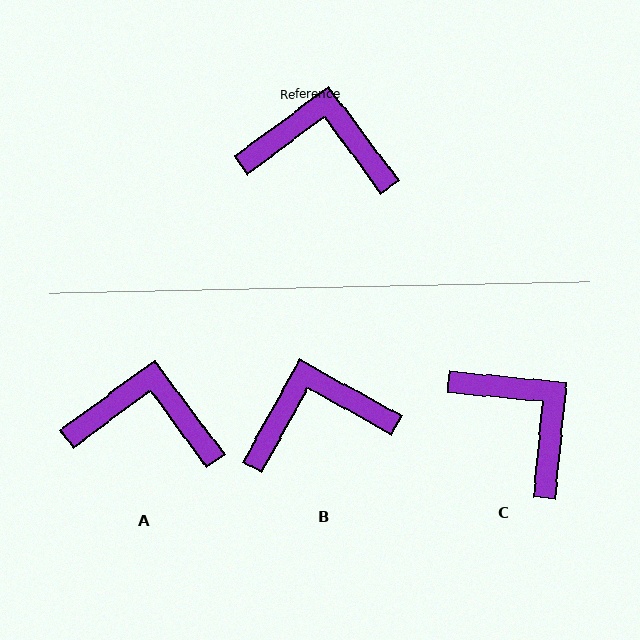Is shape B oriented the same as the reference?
No, it is off by about 25 degrees.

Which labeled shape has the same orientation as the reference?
A.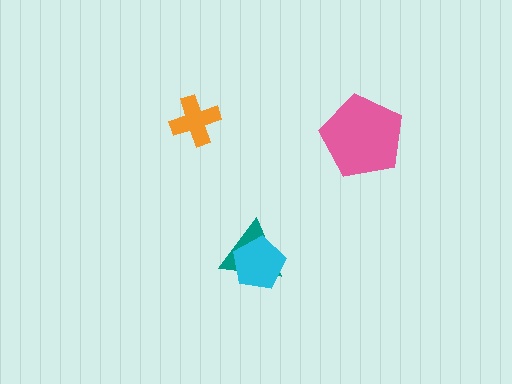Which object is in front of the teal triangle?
The cyan pentagon is in front of the teal triangle.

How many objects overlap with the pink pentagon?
0 objects overlap with the pink pentagon.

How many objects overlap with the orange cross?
0 objects overlap with the orange cross.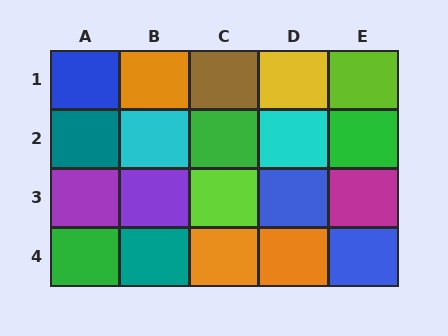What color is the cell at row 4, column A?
Green.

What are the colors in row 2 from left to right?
Teal, cyan, green, cyan, green.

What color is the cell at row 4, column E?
Blue.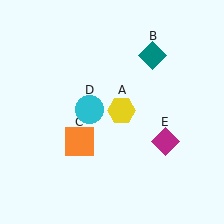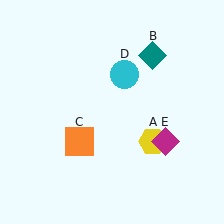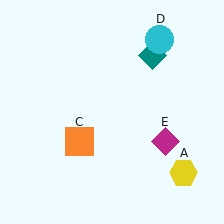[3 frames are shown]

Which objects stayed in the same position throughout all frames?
Teal diamond (object B) and orange square (object C) and magenta diamond (object E) remained stationary.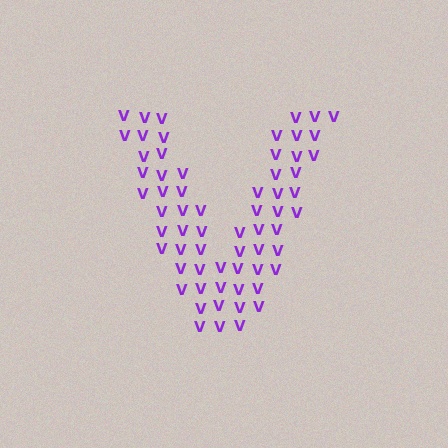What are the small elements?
The small elements are letter V's.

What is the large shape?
The large shape is the letter V.